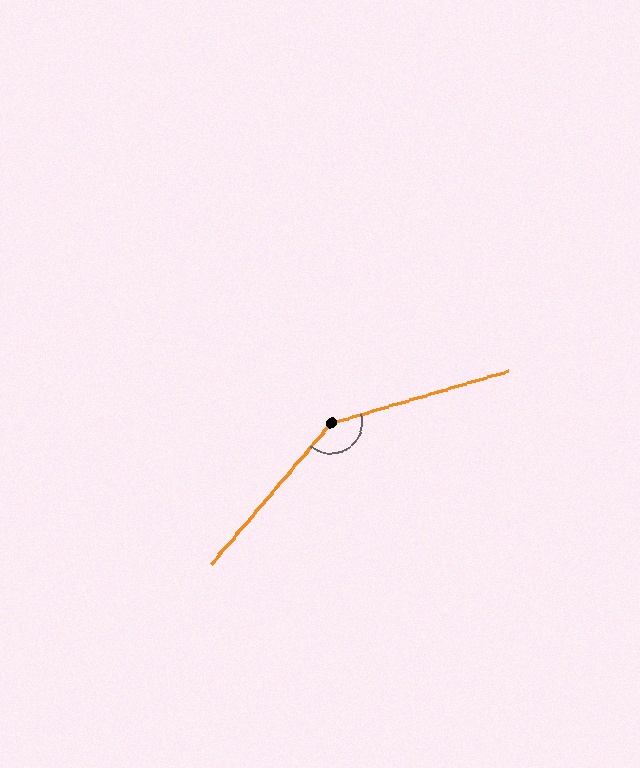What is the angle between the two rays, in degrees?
Approximately 147 degrees.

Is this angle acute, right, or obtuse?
It is obtuse.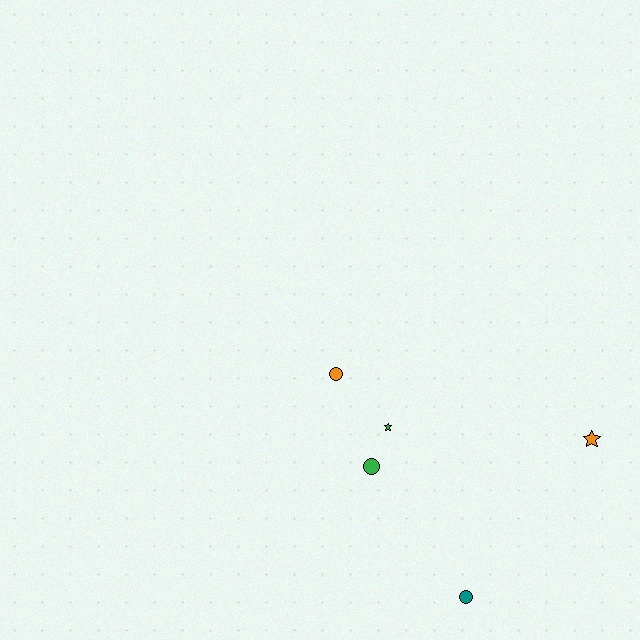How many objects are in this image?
There are 5 objects.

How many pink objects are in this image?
There are no pink objects.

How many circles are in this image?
There are 3 circles.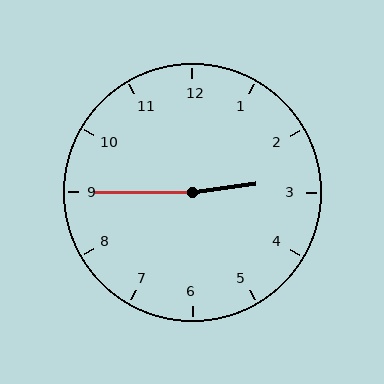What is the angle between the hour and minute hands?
Approximately 172 degrees.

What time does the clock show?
2:45.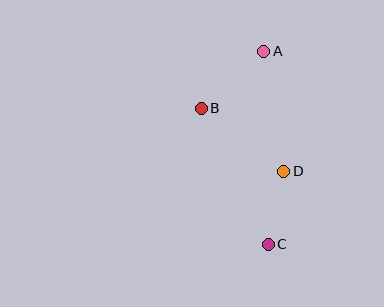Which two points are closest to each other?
Points C and D are closest to each other.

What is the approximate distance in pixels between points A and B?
The distance between A and B is approximately 84 pixels.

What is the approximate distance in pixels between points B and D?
The distance between B and D is approximately 104 pixels.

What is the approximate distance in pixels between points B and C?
The distance between B and C is approximately 151 pixels.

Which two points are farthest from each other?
Points A and C are farthest from each other.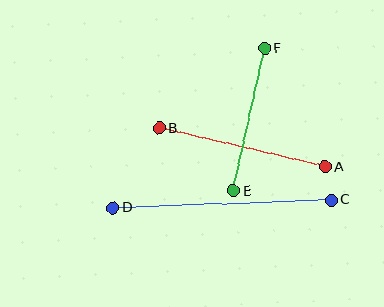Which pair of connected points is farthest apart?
Points C and D are farthest apart.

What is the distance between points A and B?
The distance is approximately 170 pixels.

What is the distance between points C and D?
The distance is approximately 218 pixels.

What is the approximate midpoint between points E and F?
The midpoint is at approximately (249, 120) pixels.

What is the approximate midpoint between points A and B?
The midpoint is at approximately (242, 148) pixels.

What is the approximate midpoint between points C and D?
The midpoint is at approximately (222, 204) pixels.